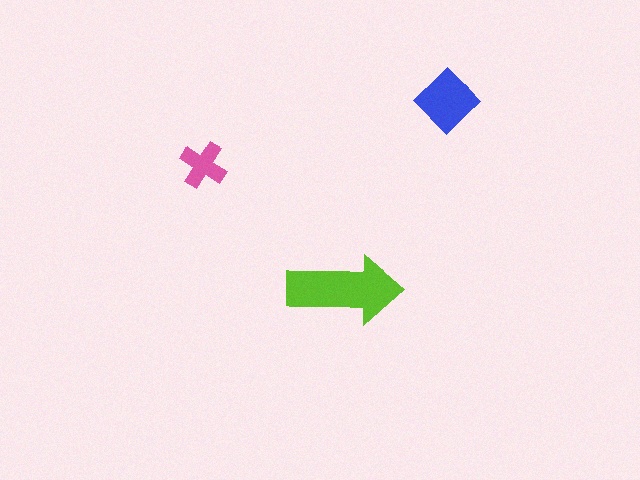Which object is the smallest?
The pink cross.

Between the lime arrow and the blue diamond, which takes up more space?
The lime arrow.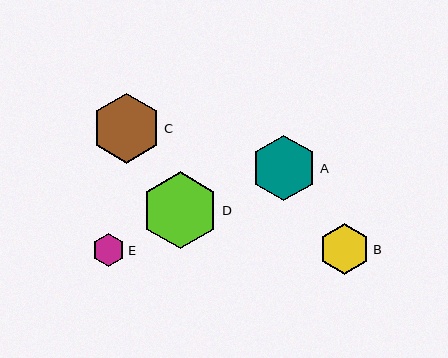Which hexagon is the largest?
Hexagon D is the largest with a size of approximately 77 pixels.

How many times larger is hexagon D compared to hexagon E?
Hexagon D is approximately 2.4 times the size of hexagon E.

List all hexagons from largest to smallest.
From largest to smallest: D, C, A, B, E.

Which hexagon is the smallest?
Hexagon E is the smallest with a size of approximately 33 pixels.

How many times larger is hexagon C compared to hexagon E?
Hexagon C is approximately 2.2 times the size of hexagon E.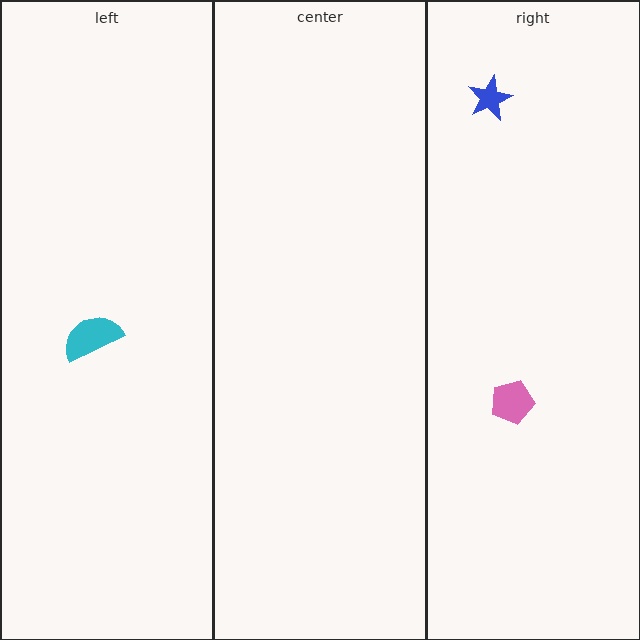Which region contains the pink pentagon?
The right region.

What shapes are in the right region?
The pink pentagon, the blue star.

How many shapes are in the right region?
2.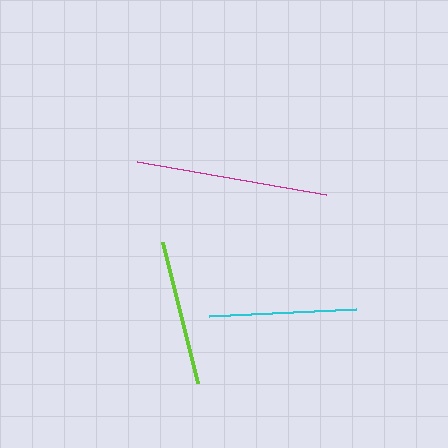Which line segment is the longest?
The magenta line is the longest at approximately 192 pixels.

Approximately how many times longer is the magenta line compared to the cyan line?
The magenta line is approximately 1.3 times the length of the cyan line.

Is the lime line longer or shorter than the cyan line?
The cyan line is longer than the lime line.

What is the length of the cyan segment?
The cyan segment is approximately 147 pixels long.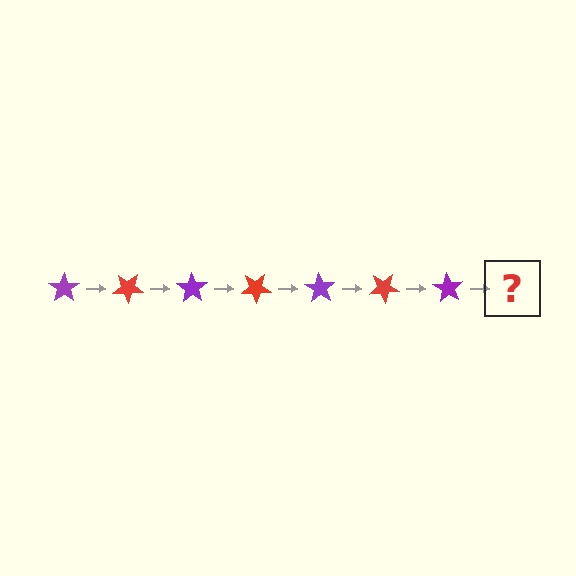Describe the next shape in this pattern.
It should be a red star, rotated 245 degrees from the start.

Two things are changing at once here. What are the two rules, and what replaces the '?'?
The two rules are that it rotates 35 degrees each step and the color cycles through purple and red. The '?' should be a red star, rotated 245 degrees from the start.